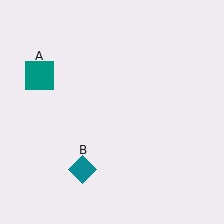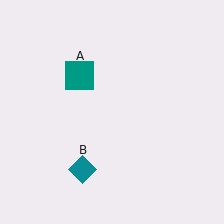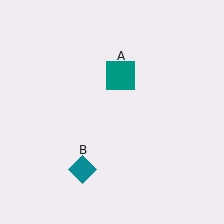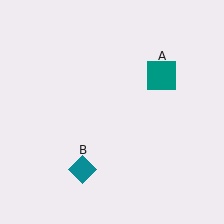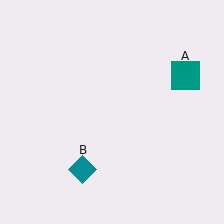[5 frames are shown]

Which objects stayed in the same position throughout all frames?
Teal diamond (object B) remained stationary.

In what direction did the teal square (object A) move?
The teal square (object A) moved right.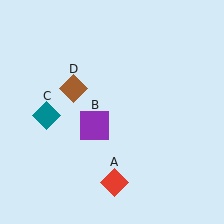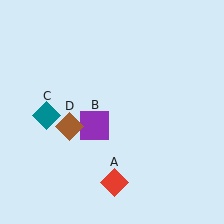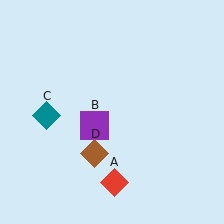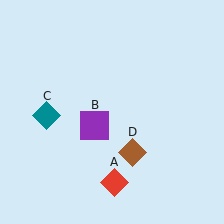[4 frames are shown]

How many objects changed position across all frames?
1 object changed position: brown diamond (object D).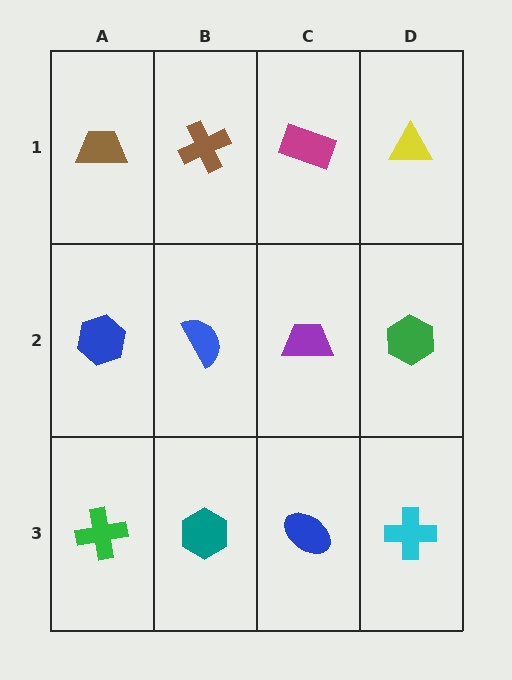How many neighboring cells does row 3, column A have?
2.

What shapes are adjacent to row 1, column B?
A blue semicircle (row 2, column B), a brown trapezoid (row 1, column A), a magenta rectangle (row 1, column C).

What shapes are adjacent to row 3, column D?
A green hexagon (row 2, column D), a blue ellipse (row 3, column C).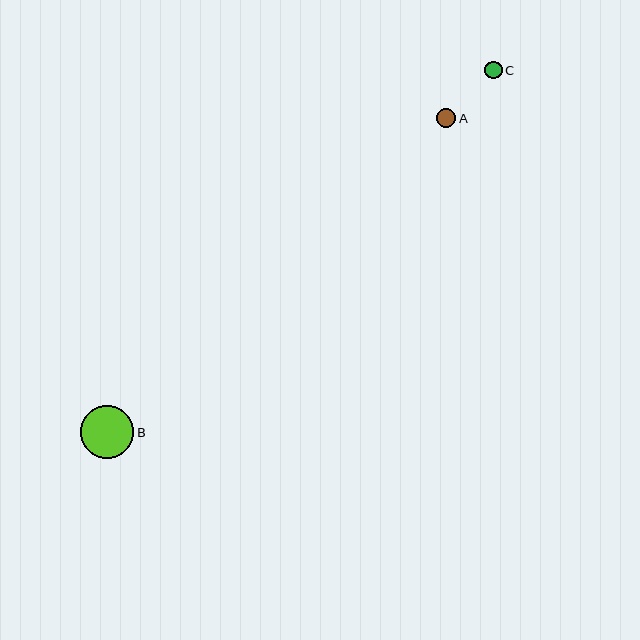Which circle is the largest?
Circle B is the largest with a size of approximately 54 pixels.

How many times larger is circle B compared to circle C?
Circle B is approximately 3.1 times the size of circle C.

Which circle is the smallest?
Circle C is the smallest with a size of approximately 17 pixels.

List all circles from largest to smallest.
From largest to smallest: B, A, C.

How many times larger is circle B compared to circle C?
Circle B is approximately 3.1 times the size of circle C.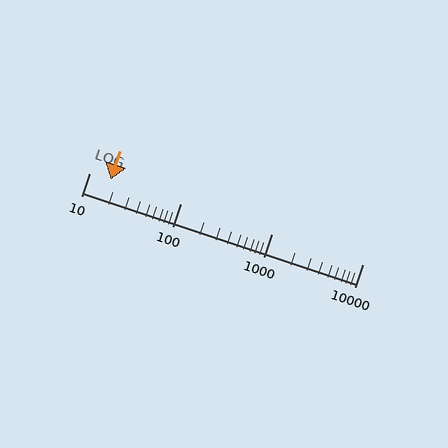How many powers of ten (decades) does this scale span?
The scale spans 3 decades, from 10 to 10000.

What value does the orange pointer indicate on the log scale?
The pointer indicates approximately 17.